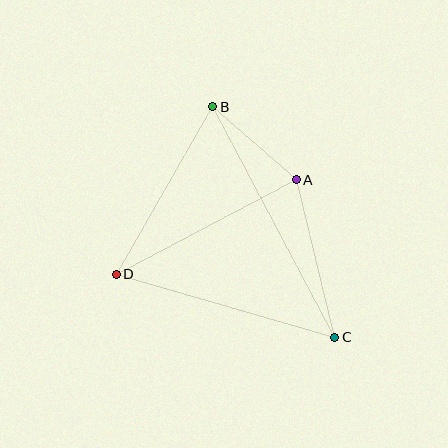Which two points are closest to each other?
Points A and B are closest to each other.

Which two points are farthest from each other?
Points B and C are farthest from each other.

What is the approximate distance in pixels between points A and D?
The distance between A and D is approximately 203 pixels.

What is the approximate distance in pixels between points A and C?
The distance between A and C is approximately 162 pixels.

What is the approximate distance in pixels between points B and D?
The distance between B and D is approximately 193 pixels.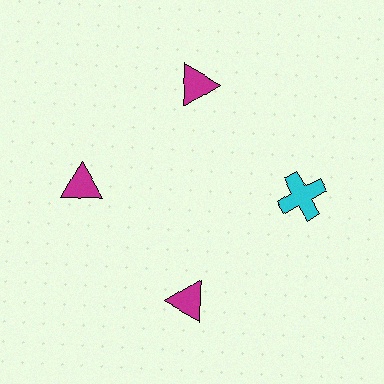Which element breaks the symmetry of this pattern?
The cyan cross at roughly the 3 o'clock position breaks the symmetry. All other shapes are magenta triangles.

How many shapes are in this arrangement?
There are 4 shapes arranged in a ring pattern.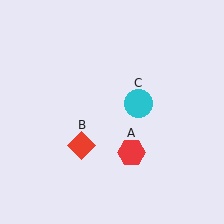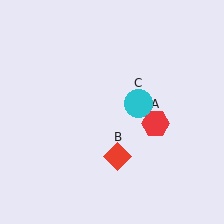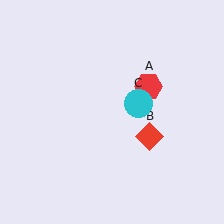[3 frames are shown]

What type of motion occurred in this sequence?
The red hexagon (object A), red diamond (object B) rotated counterclockwise around the center of the scene.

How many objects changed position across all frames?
2 objects changed position: red hexagon (object A), red diamond (object B).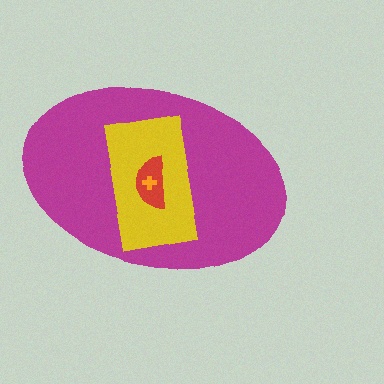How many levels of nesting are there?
4.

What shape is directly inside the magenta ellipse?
The yellow rectangle.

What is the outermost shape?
The magenta ellipse.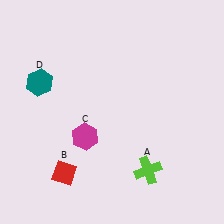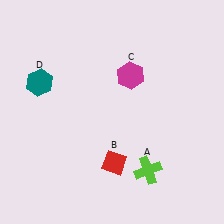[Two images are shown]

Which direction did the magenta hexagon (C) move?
The magenta hexagon (C) moved up.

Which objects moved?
The objects that moved are: the red diamond (B), the magenta hexagon (C).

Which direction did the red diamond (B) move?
The red diamond (B) moved right.